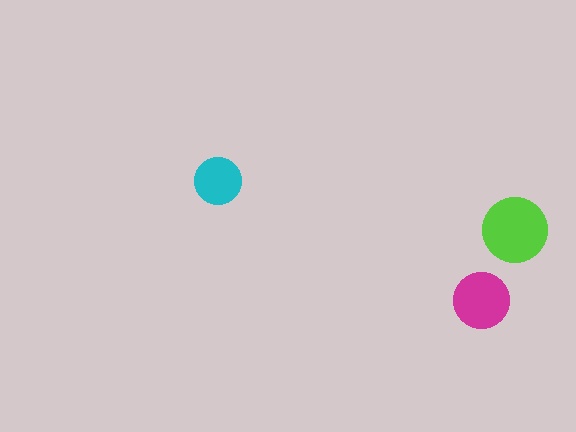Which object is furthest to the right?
The lime circle is rightmost.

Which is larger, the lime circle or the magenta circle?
The lime one.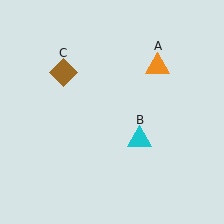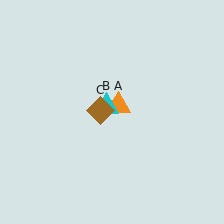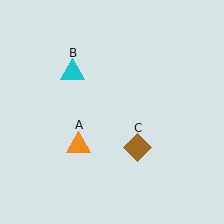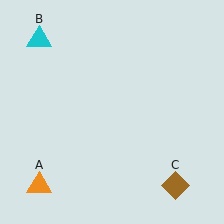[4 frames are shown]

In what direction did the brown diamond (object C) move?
The brown diamond (object C) moved down and to the right.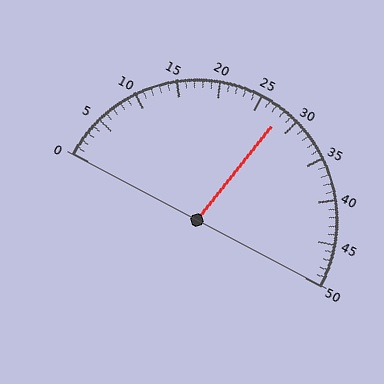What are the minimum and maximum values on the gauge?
The gauge ranges from 0 to 50.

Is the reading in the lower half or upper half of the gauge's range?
The reading is in the upper half of the range (0 to 50).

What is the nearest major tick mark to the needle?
The nearest major tick mark is 30.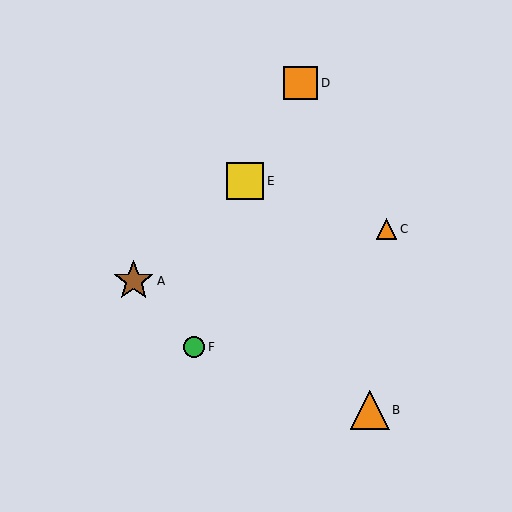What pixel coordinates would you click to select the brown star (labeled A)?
Click at (134, 281) to select the brown star A.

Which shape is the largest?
The brown star (labeled A) is the largest.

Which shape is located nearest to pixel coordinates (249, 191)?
The yellow square (labeled E) at (245, 181) is nearest to that location.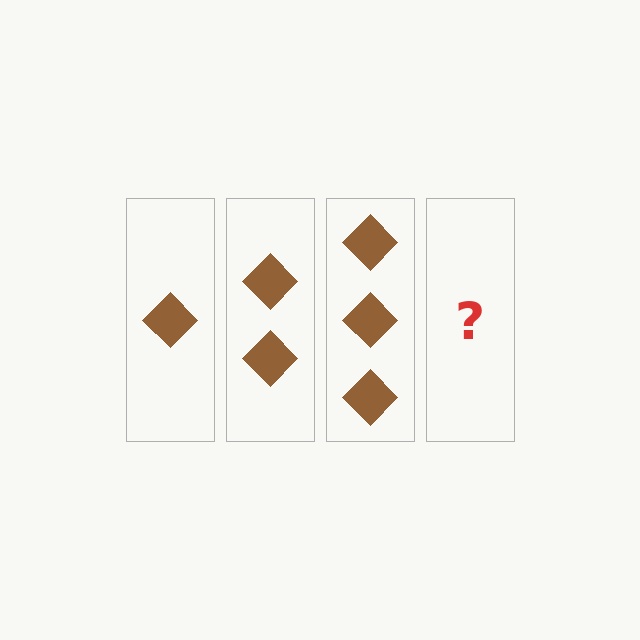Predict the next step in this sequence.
The next step is 4 diamonds.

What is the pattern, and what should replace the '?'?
The pattern is that each step adds one more diamond. The '?' should be 4 diamonds.